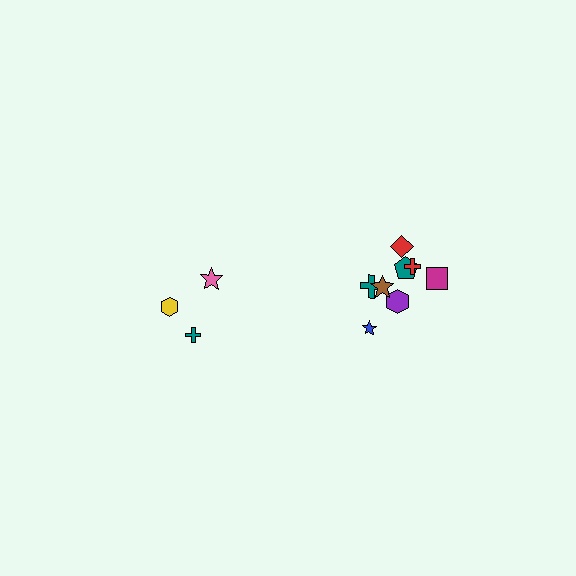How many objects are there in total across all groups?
There are 11 objects.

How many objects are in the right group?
There are 8 objects.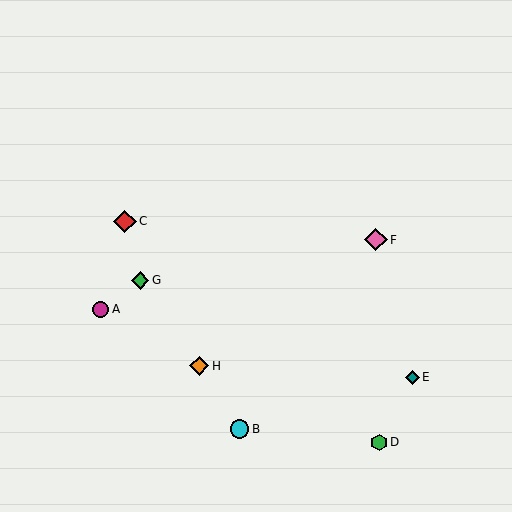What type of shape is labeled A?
Shape A is a magenta circle.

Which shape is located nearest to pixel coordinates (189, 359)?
The orange diamond (labeled H) at (199, 366) is nearest to that location.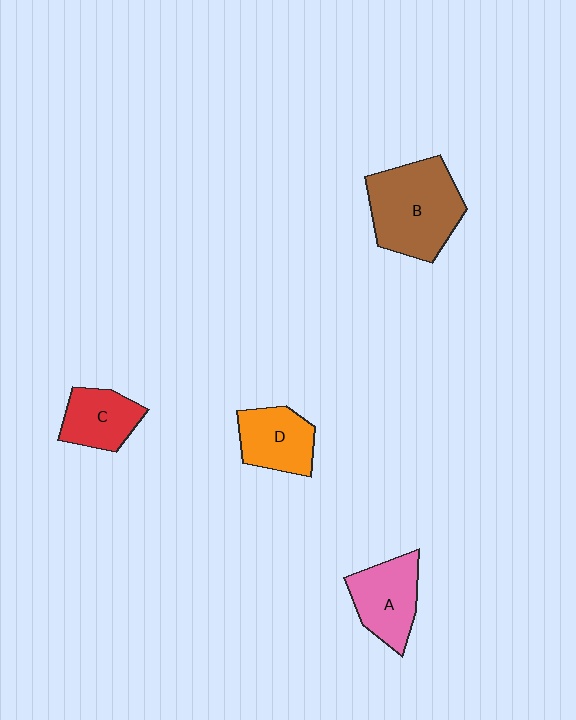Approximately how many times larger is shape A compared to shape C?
Approximately 1.2 times.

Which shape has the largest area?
Shape B (brown).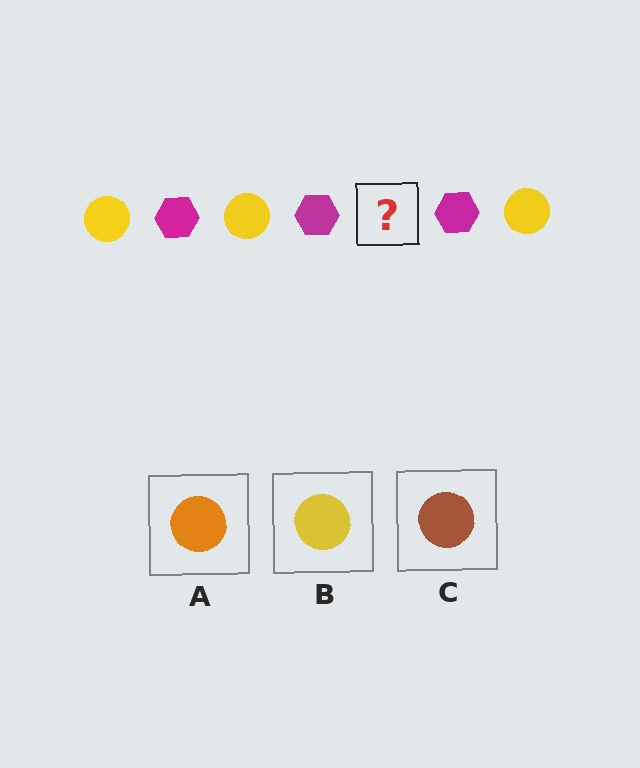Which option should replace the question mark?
Option B.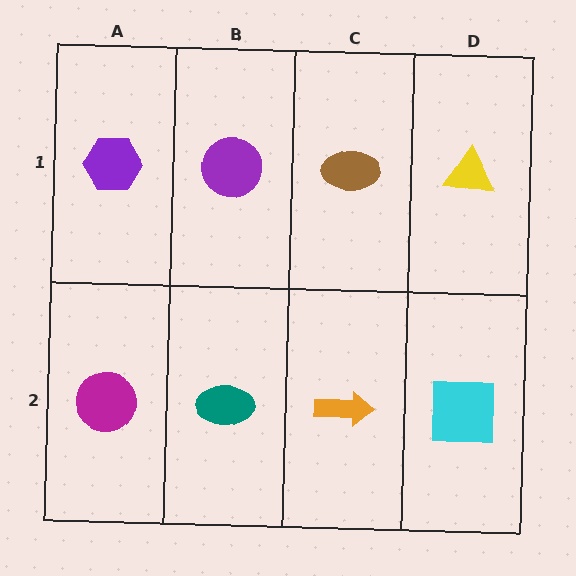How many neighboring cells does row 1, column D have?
2.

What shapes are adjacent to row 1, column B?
A teal ellipse (row 2, column B), a purple hexagon (row 1, column A), a brown ellipse (row 1, column C).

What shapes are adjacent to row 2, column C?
A brown ellipse (row 1, column C), a teal ellipse (row 2, column B), a cyan square (row 2, column D).